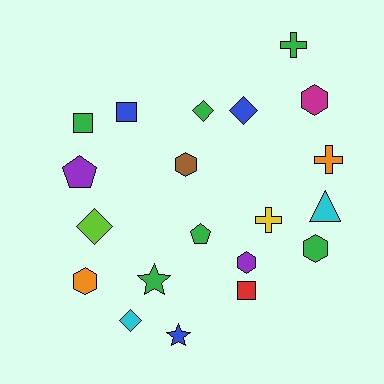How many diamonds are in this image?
There are 4 diamonds.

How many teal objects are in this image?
There are no teal objects.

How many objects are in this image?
There are 20 objects.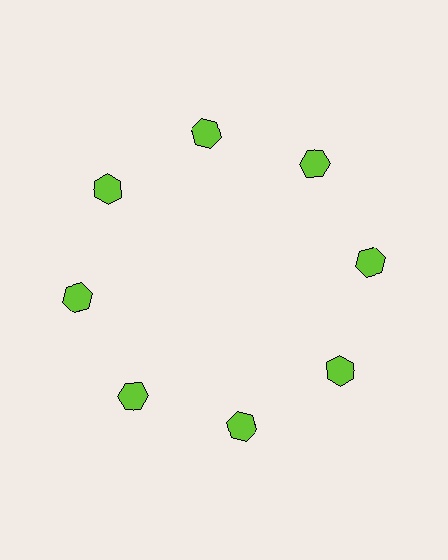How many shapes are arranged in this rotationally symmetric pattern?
There are 8 shapes, arranged in 8 groups of 1.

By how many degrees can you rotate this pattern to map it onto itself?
The pattern maps onto itself every 45 degrees of rotation.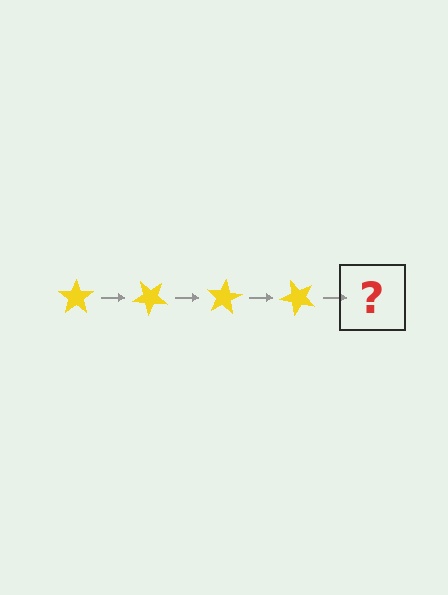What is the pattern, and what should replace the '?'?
The pattern is that the star rotates 40 degrees each step. The '?' should be a yellow star rotated 160 degrees.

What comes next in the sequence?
The next element should be a yellow star rotated 160 degrees.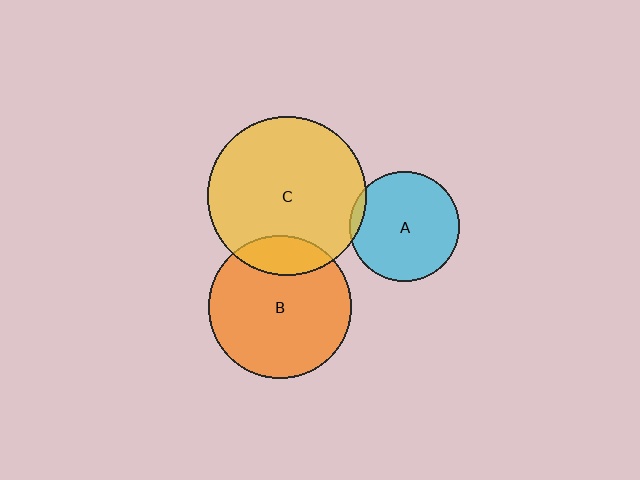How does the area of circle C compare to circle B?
Approximately 1.2 times.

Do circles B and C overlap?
Yes.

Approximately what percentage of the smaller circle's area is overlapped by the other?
Approximately 15%.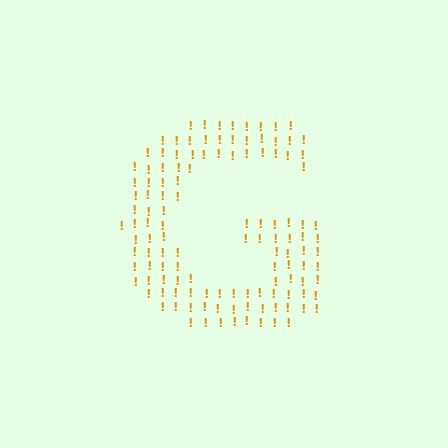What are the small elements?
The small elements are exclamation marks.